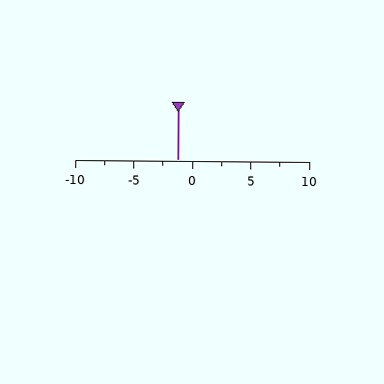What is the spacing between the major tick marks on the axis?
The major ticks are spaced 5 apart.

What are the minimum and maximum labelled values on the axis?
The axis runs from -10 to 10.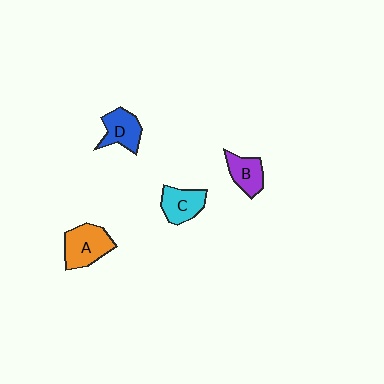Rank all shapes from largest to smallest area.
From largest to smallest: A (orange), C (cyan), D (blue), B (purple).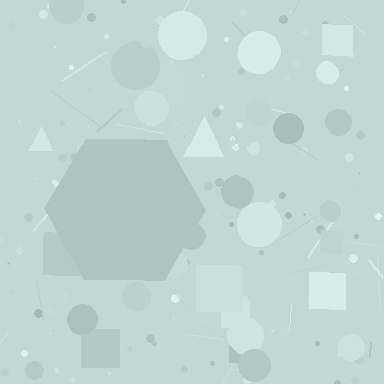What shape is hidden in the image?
A hexagon is hidden in the image.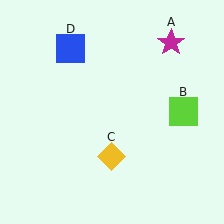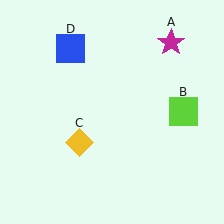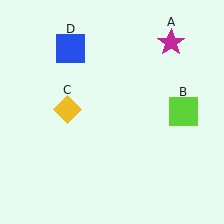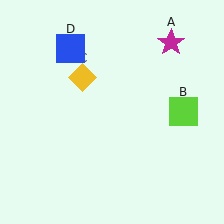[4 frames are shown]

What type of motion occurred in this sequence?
The yellow diamond (object C) rotated clockwise around the center of the scene.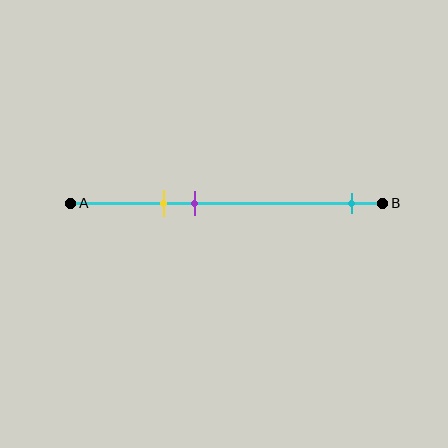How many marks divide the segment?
There are 3 marks dividing the segment.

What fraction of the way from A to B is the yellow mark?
The yellow mark is approximately 30% (0.3) of the way from A to B.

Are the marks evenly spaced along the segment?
No, the marks are not evenly spaced.